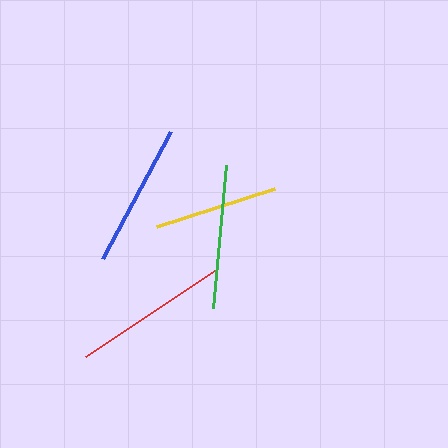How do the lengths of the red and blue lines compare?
The red and blue lines are approximately the same length.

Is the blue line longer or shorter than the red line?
The red line is longer than the blue line.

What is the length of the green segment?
The green segment is approximately 144 pixels long.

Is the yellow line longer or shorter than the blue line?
The blue line is longer than the yellow line.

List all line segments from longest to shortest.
From longest to shortest: red, blue, green, yellow.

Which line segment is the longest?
The red line is the longest at approximately 159 pixels.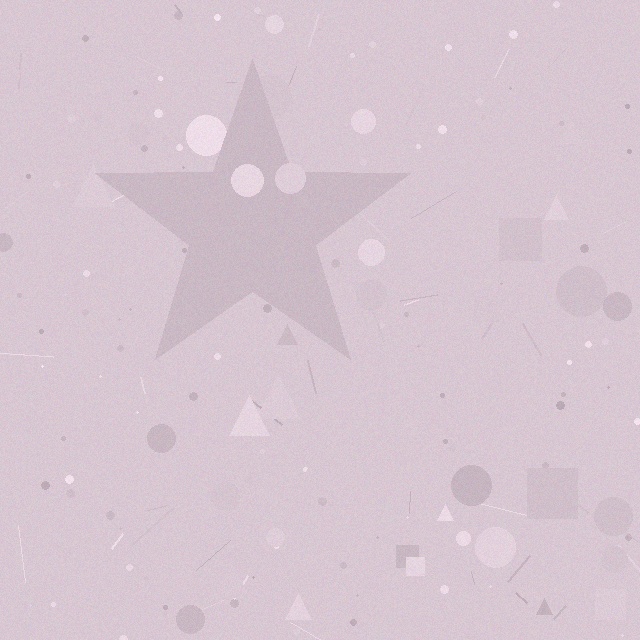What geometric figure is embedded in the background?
A star is embedded in the background.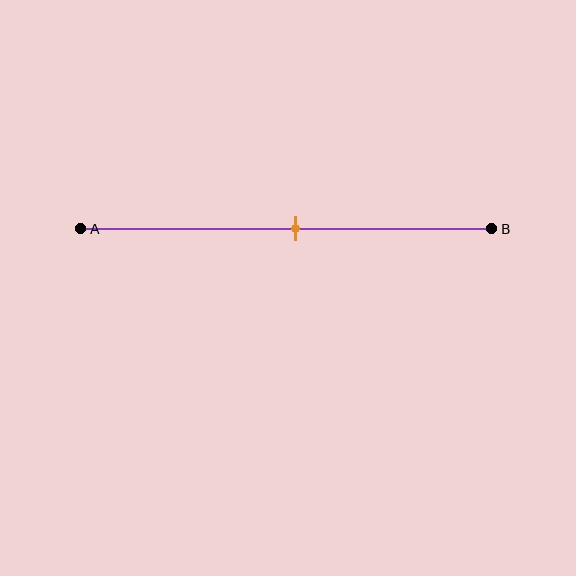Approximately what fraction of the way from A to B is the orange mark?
The orange mark is approximately 50% of the way from A to B.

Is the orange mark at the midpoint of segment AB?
Yes, the mark is approximately at the midpoint.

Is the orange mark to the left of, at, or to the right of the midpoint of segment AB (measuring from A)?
The orange mark is approximately at the midpoint of segment AB.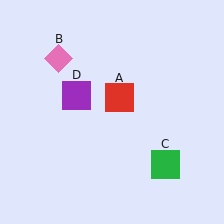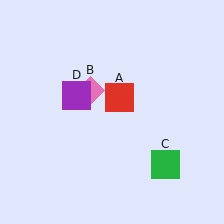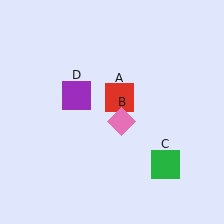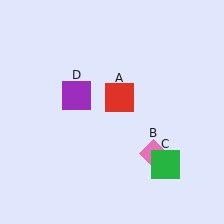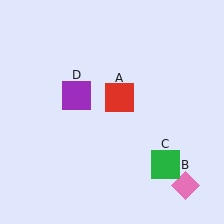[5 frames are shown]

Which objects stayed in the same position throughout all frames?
Red square (object A) and green square (object C) and purple square (object D) remained stationary.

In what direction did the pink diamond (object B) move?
The pink diamond (object B) moved down and to the right.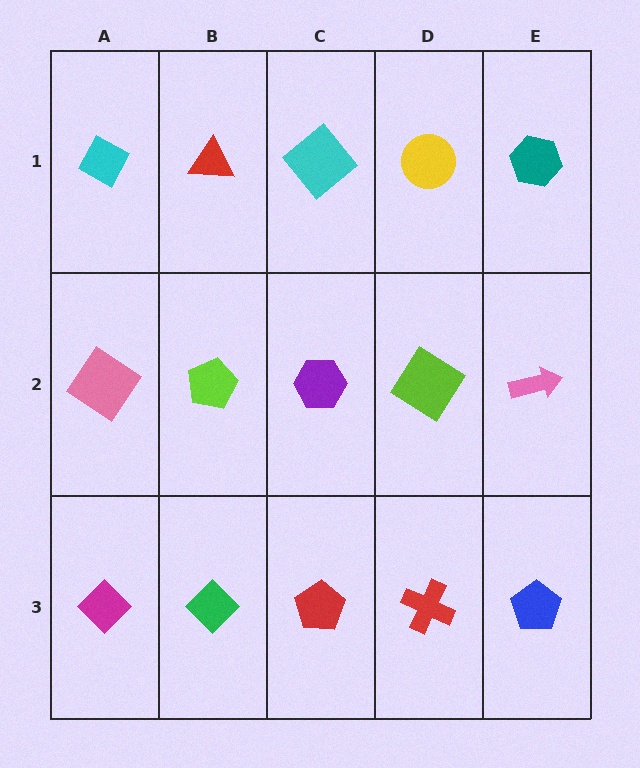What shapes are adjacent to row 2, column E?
A teal hexagon (row 1, column E), a blue pentagon (row 3, column E), a lime diamond (row 2, column D).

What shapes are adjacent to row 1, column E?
A pink arrow (row 2, column E), a yellow circle (row 1, column D).